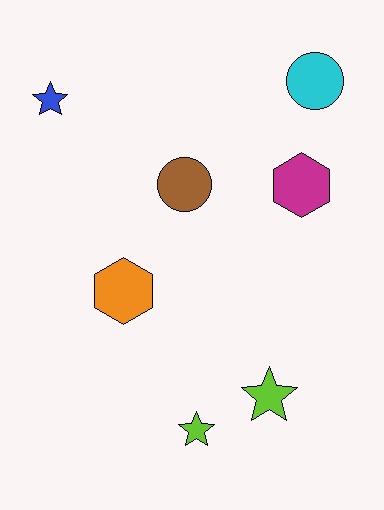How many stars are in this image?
There are 3 stars.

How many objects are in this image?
There are 7 objects.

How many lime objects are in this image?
There are 2 lime objects.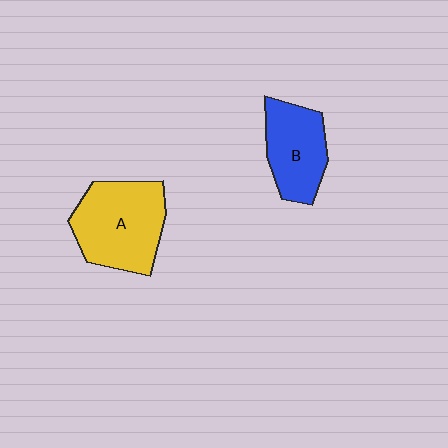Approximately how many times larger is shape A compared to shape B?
Approximately 1.4 times.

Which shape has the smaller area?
Shape B (blue).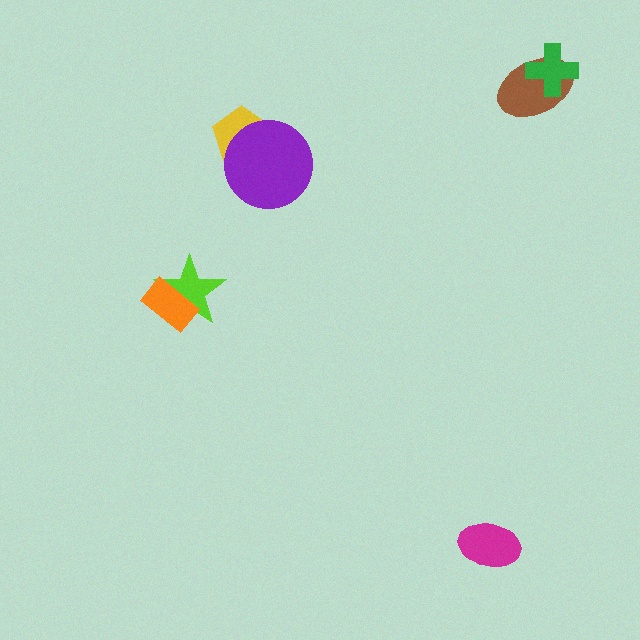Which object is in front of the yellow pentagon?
The purple circle is in front of the yellow pentagon.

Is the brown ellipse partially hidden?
Yes, it is partially covered by another shape.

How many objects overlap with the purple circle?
1 object overlaps with the purple circle.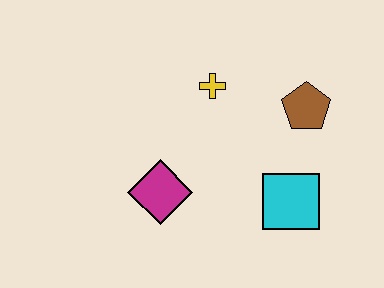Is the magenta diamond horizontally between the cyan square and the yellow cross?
No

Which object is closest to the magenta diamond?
The yellow cross is closest to the magenta diamond.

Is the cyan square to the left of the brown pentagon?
Yes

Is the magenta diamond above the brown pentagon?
No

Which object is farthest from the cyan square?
The yellow cross is farthest from the cyan square.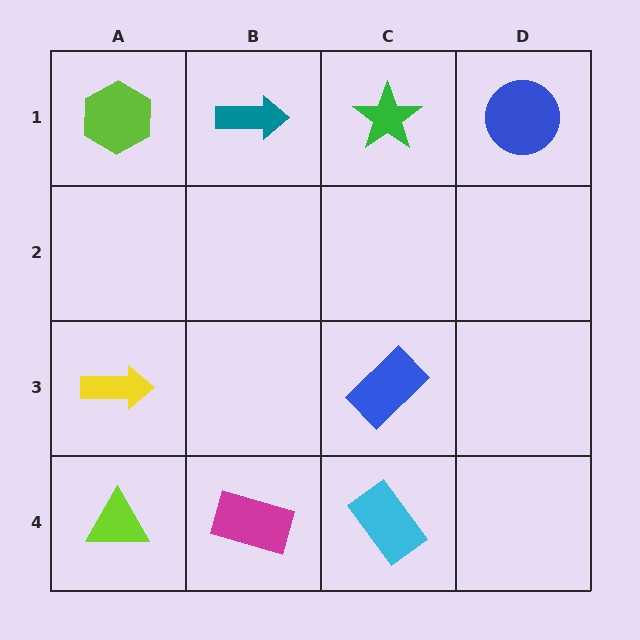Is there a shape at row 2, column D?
No, that cell is empty.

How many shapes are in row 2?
0 shapes.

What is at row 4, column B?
A magenta rectangle.